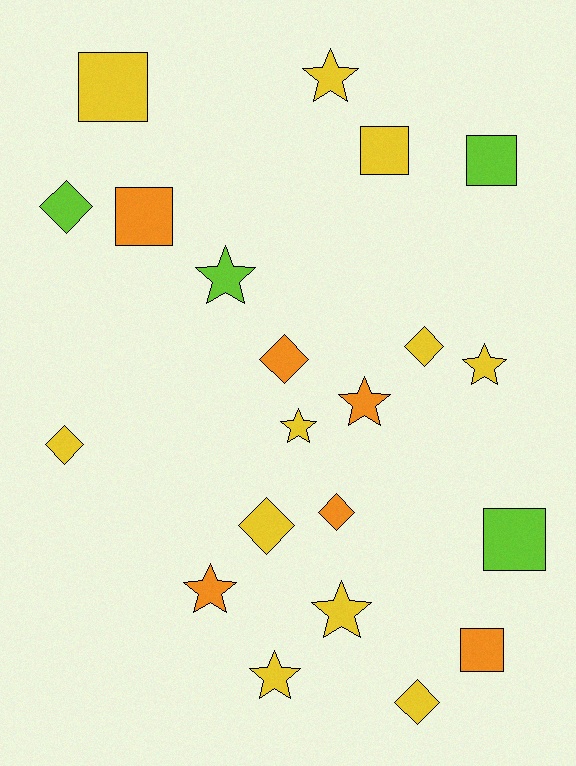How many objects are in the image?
There are 21 objects.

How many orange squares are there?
There are 2 orange squares.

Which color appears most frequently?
Yellow, with 11 objects.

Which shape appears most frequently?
Star, with 8 objects.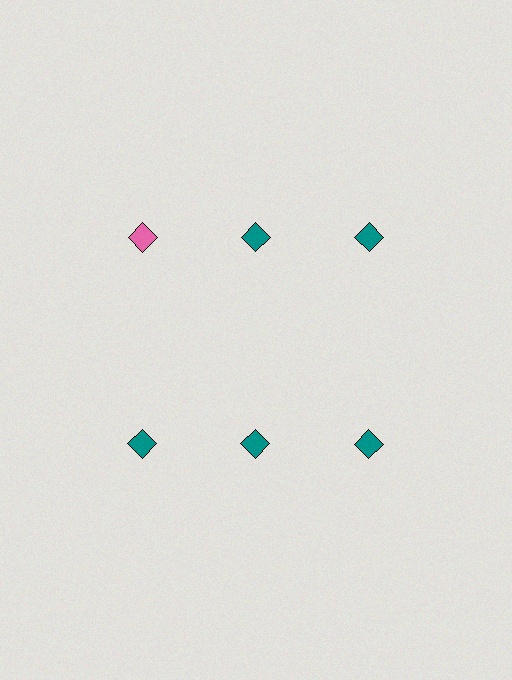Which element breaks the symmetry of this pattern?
The pink diamond in the top row, leftmost column breaks the symmetry. All other shapes are teal diamonds.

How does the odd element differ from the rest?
It has a different color: pink instead of teal.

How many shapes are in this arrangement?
There are 6 shapes arranged in a grid pattern.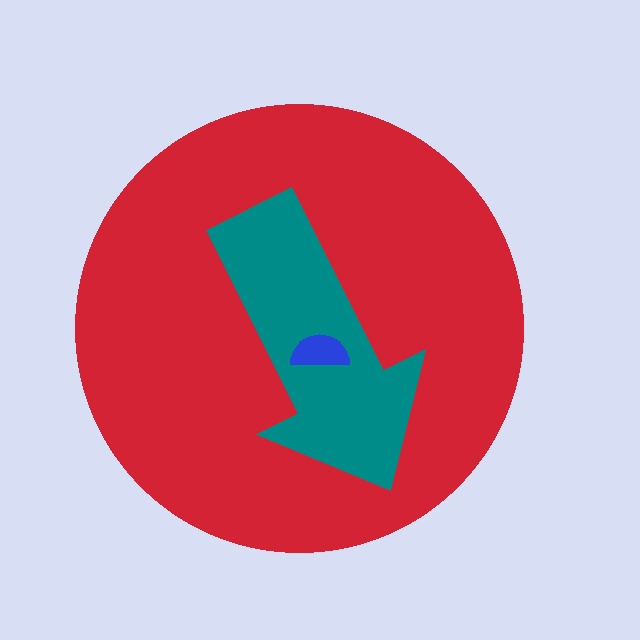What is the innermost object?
The blue semicircle.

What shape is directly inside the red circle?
The teal arrow.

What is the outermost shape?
The red circle.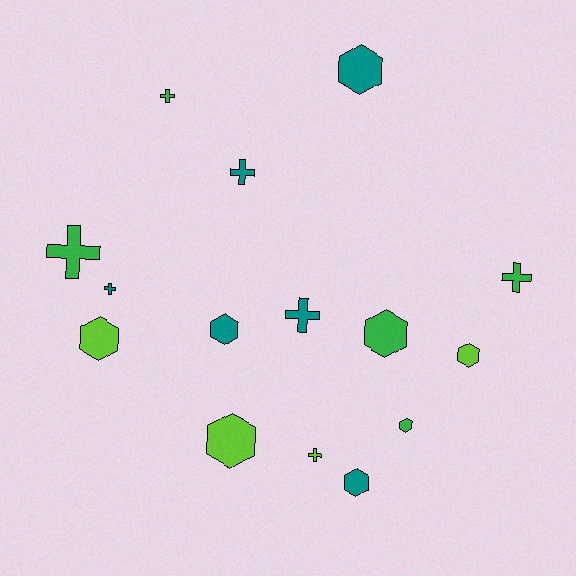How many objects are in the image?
There are 15 objects.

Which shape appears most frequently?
Hexagon, with 8 objects.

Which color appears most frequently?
Teal, with 6 objects.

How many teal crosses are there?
There are 3 teal crosses.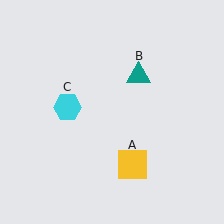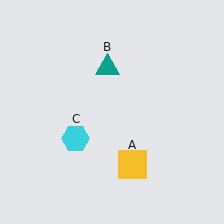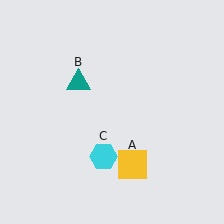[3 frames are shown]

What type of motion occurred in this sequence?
The teal triangle (object B), cyan hexagon (object C) rotated counterclockwise around the center of the scene.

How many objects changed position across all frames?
2 objects changed position: teal triangle (object B), cyan hexagon (object C).